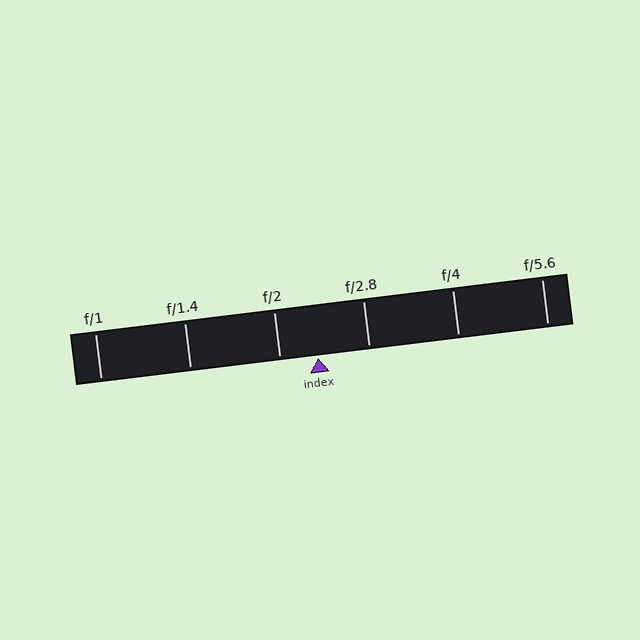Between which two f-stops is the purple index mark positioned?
The index mark is between f/2 and f/2.8.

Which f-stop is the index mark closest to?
The index mark is closest to f/2.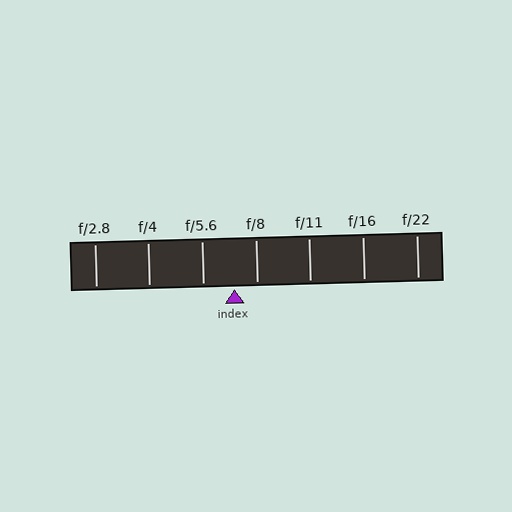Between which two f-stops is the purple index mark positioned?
The index mark is between f/5.6 and f/8.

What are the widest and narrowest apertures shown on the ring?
The widest aperture shown is f/2.8 and the narrowest is f/22.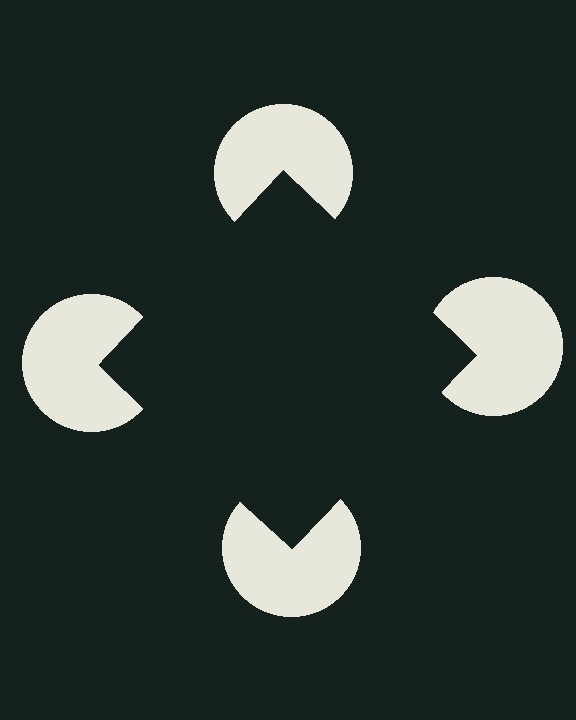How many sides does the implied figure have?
4 sides.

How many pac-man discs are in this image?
There are 4 — one at each vertex of the illusory square.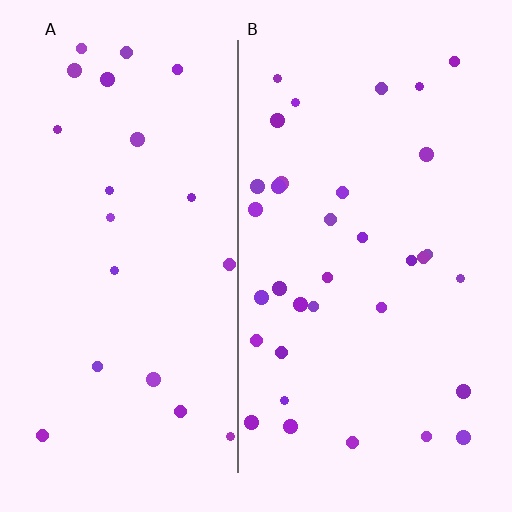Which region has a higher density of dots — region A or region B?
B (the right).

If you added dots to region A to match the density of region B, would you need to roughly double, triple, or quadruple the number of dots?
Approximately double.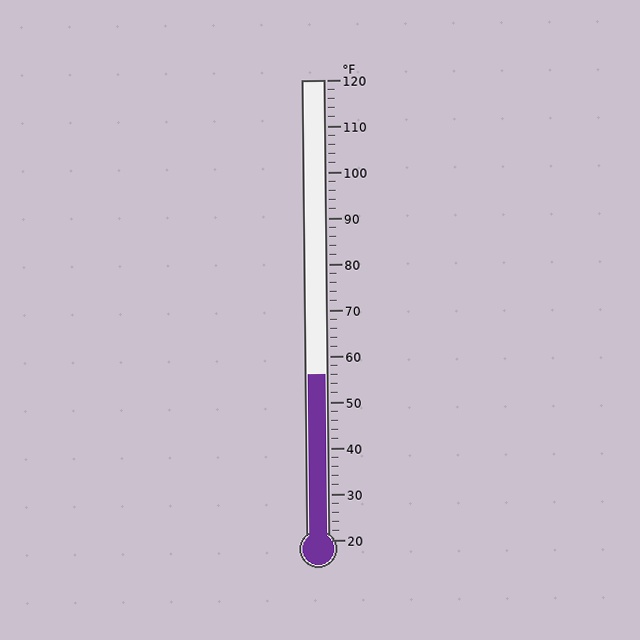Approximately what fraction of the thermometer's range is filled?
The thermometer is filled to approximately 35% of its range.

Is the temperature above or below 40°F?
The temperature is above 40°F.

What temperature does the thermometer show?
The thermometer shows approximately 56°F.